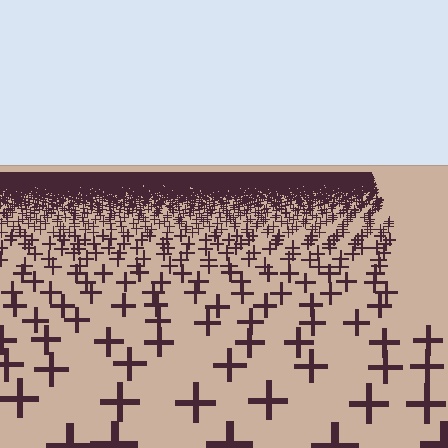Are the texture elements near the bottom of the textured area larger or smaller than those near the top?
Larger. Near the bottom, elements are closer to the viewer and appear at a bigger on-screen size.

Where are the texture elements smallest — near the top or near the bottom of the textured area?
Near the top.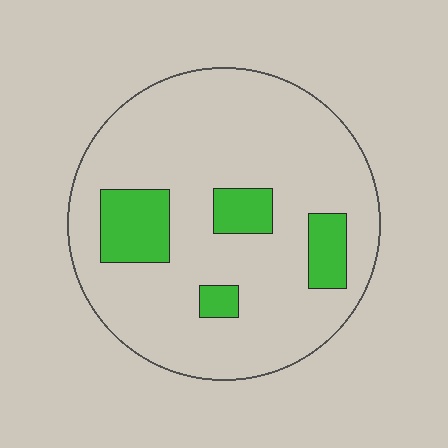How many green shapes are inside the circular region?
4.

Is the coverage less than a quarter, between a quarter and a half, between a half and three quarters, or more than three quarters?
Less than a quarter.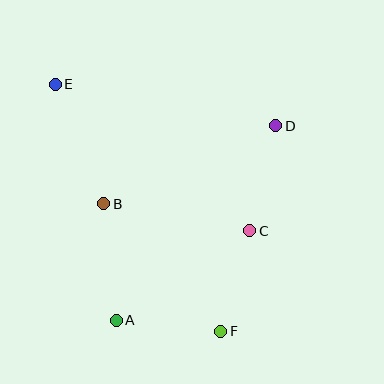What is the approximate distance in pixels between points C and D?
The distance between C and D is approximately 108 pixels.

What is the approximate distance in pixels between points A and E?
The distance between A and E is approximately 244 pixels.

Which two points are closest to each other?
Points C and F are closest to each other.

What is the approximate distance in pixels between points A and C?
The distance between A and C is approximately 161 pixels.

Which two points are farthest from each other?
Points E and F are farthest from each other.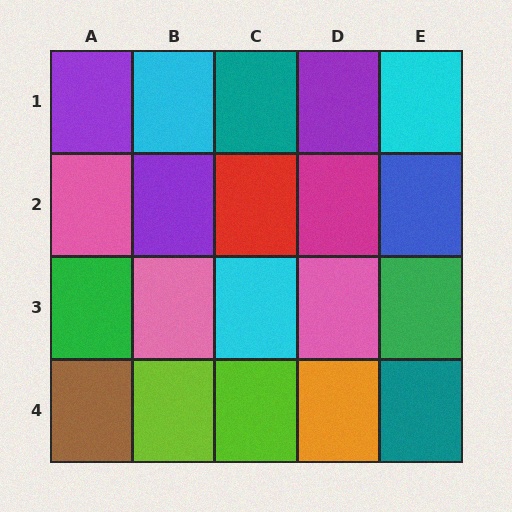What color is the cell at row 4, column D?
Orange.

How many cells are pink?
3 cells are pink.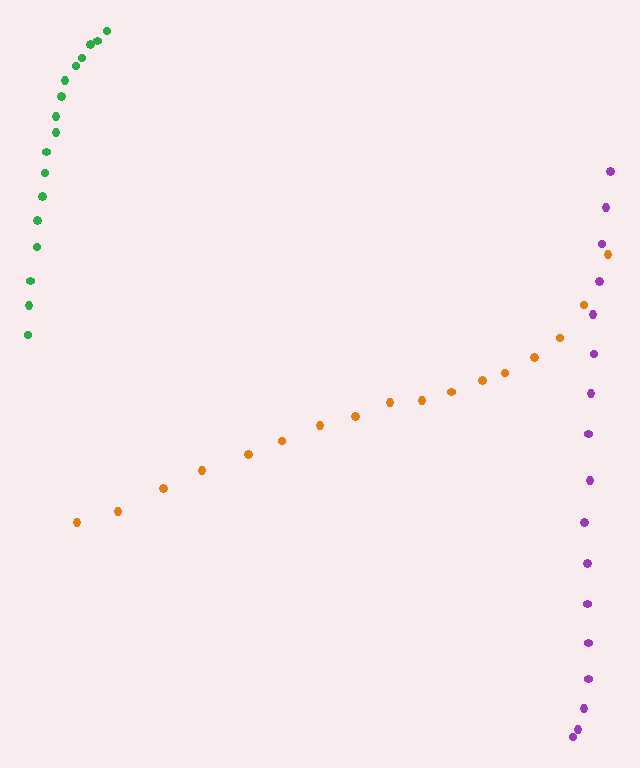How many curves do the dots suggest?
There are 3 distinct paths.